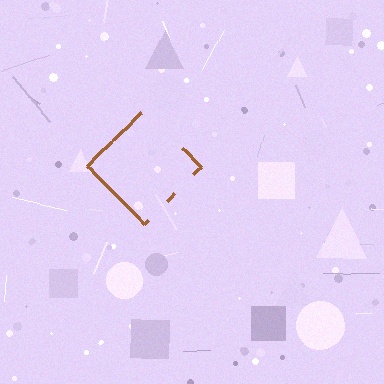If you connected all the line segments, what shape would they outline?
They would outline a diamond.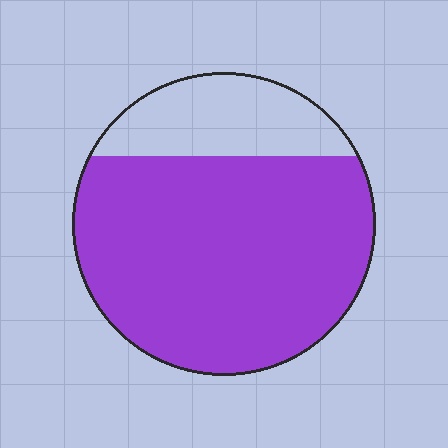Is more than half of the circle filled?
Yes.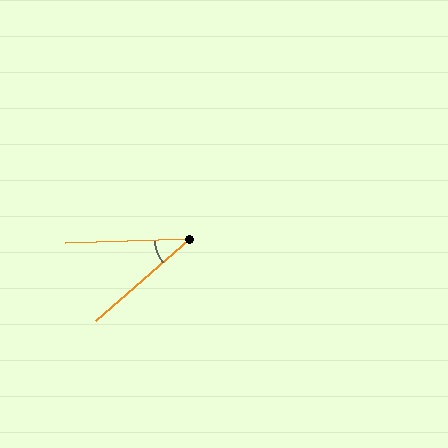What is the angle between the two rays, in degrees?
Approximately 39 degrees.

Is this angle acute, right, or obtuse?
It is acute.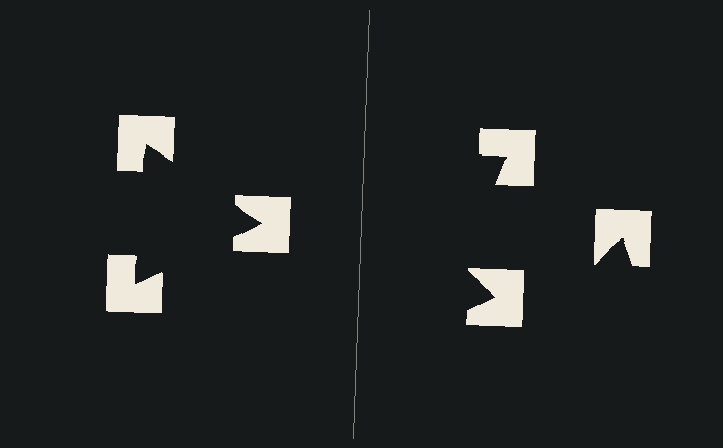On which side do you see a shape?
An illusory triangle appears on the left side. On the right side the wedge cuts are rotated, so no coherent shape forms.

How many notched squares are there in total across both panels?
6 — 3 on each side.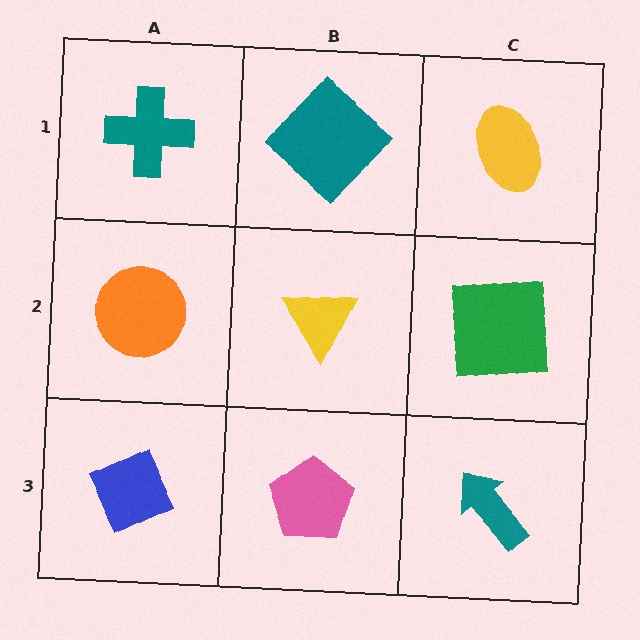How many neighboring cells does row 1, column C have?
2.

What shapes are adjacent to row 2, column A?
A teal cross (row 1, column A), a blue diamond (row 3, column A), a yellow triangle (row 2, column B).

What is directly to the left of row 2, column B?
An orange circle.